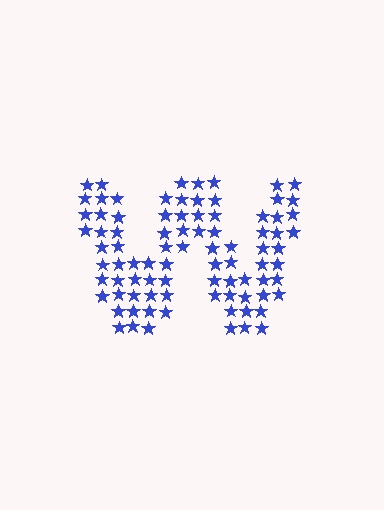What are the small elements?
The small elements are stars.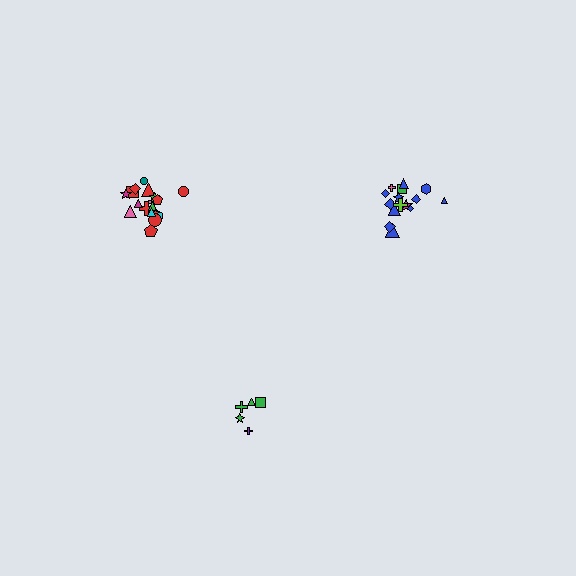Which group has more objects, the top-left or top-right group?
The top-left group.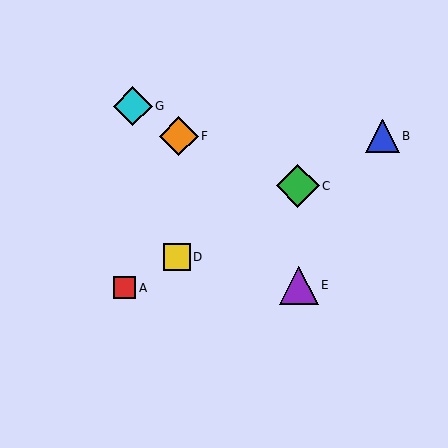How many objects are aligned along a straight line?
4 objects (A, B, C, D) are aligned along a straight line.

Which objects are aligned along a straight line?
Objects A, B, C, D are aligned along a straight line.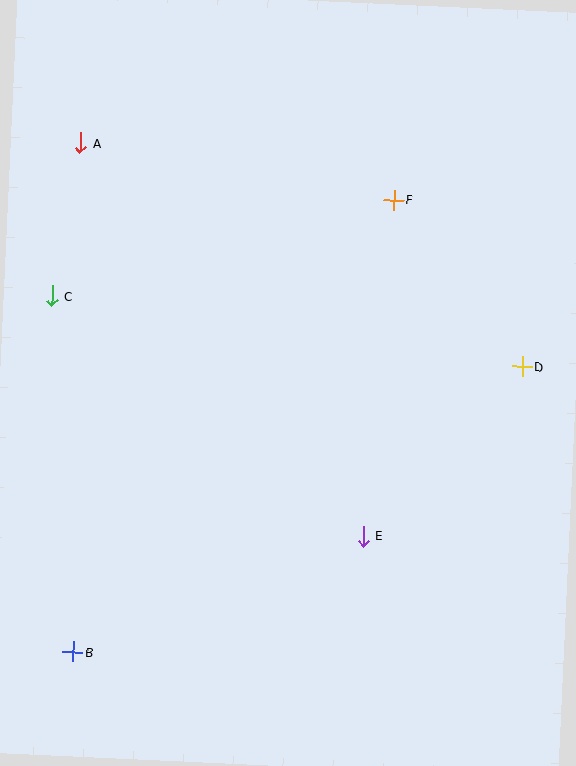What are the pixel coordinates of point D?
Point D is at (522, 367).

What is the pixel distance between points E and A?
The distance between E and A is 484 pixels.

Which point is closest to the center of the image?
Point E at (363, 536) is closest to the center.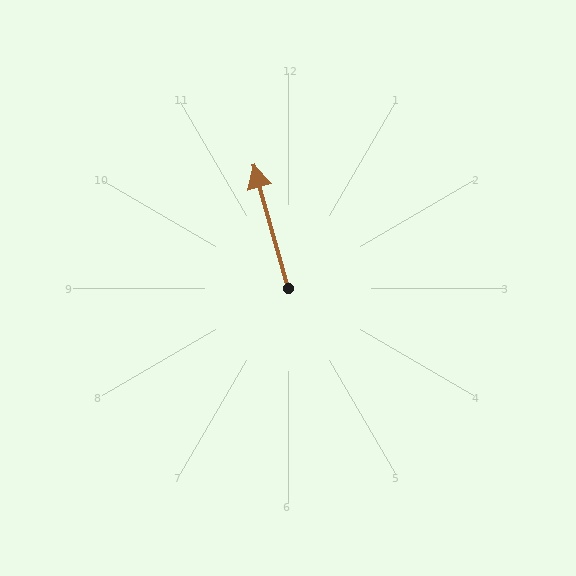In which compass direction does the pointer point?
North.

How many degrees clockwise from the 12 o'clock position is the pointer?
Approximately 344 degrees.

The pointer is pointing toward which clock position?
Roughly 11 o'clock.